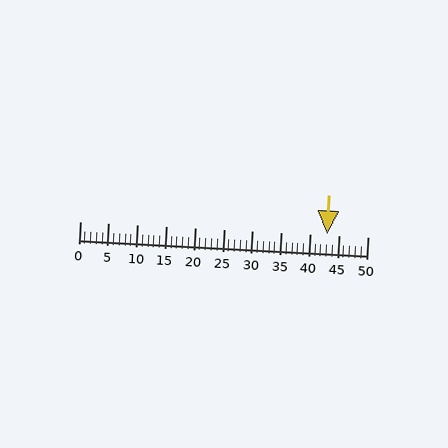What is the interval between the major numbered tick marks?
The major tick marks are spaced 5 units apart.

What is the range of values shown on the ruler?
The ruler shows values from 0 to 50.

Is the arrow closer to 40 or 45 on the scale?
The arrow is closer to 45.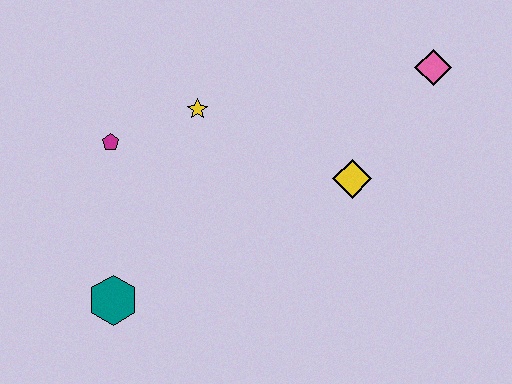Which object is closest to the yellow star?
The magenta pentagon is closest to the yellow star.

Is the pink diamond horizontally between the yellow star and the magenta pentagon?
No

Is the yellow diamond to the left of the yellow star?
No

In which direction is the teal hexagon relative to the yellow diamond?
The teal hexagon is to the left of the yellow diamond.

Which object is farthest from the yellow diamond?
The teal hexagon is farthest from the yellow diamond.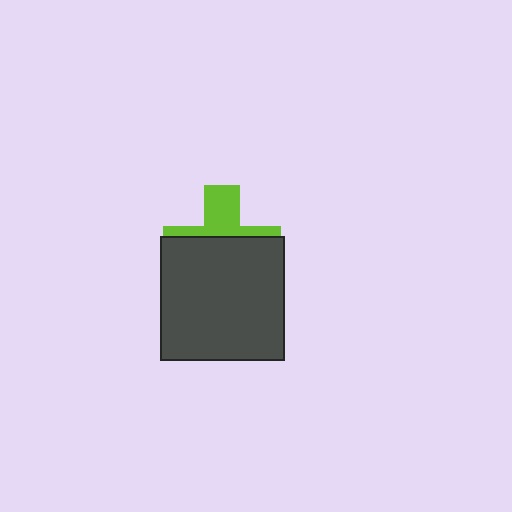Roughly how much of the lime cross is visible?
A small part of it is visible (roughly 36%).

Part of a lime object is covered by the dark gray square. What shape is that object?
It is a cross.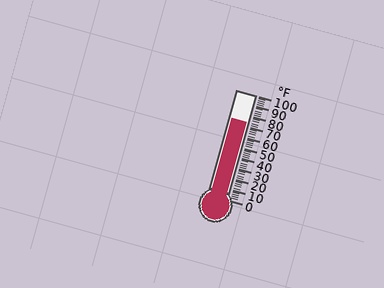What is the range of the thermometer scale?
The thermometer scale ranges from 0°F to 100°F.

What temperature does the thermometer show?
The thermometer shows approximately 74°F.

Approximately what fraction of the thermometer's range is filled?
The thermometer is filled to approximately 75% of its range.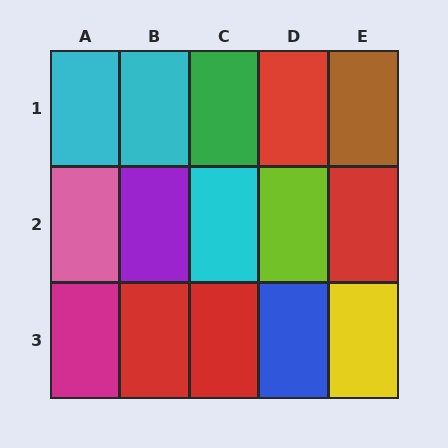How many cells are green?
1 cell is green.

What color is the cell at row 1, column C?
Green.